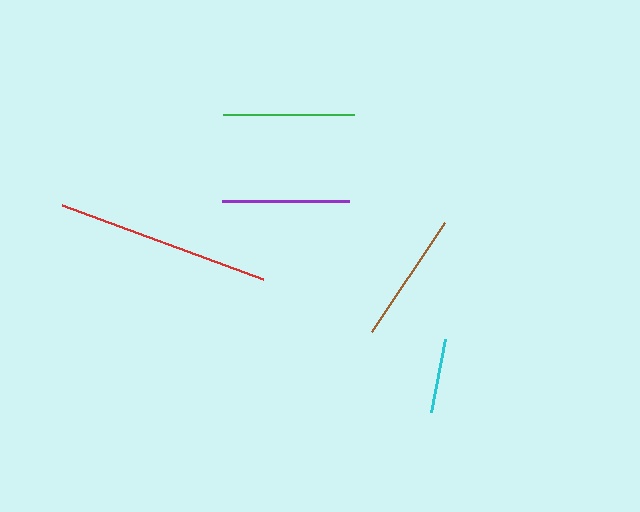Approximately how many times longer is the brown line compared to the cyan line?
The brown line is approximately 1.8 times the length of the cyan line.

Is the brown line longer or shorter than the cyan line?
The brown line is longer than the cyan line.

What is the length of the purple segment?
The purple segment is approximately 127 pixels long.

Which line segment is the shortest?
The cyan line is the shortest at approximately 74 pixels.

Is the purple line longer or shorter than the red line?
The red line is longer than the purple line.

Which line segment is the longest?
The red line is the longest at approximately 214 pixels.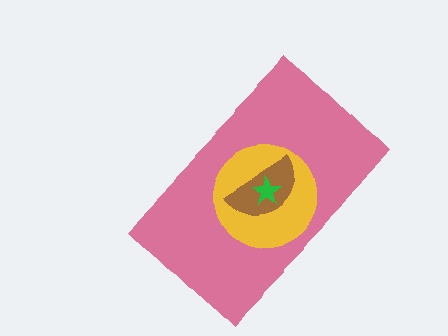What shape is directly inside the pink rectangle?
The yellow circle.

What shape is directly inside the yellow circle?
The brown semicircle.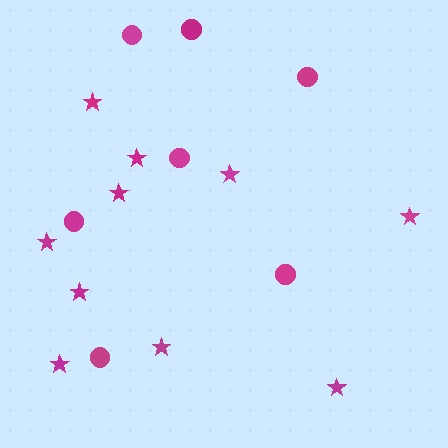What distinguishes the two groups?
There are 2 groups: one group of circles (7) and one group of stars (10).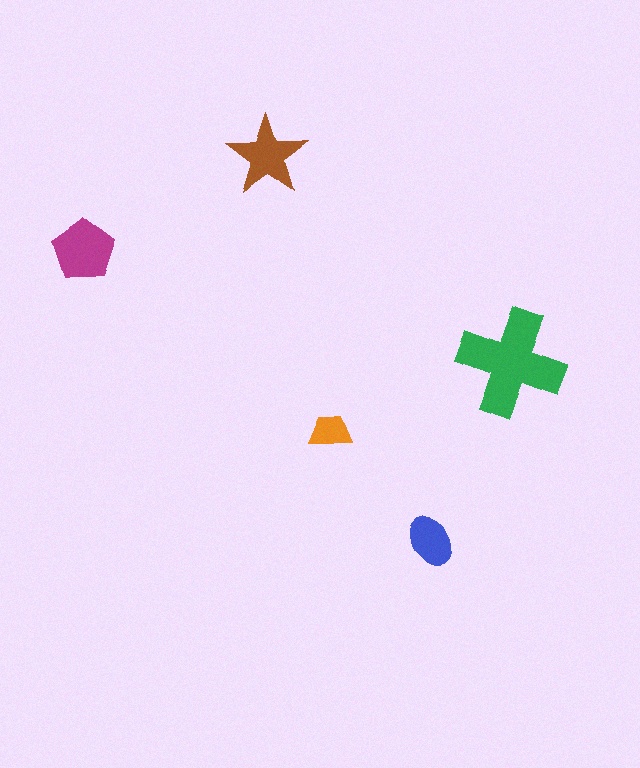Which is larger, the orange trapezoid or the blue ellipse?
The blue ellipse.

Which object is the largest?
The green cross.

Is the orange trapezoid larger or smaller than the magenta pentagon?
Smaller.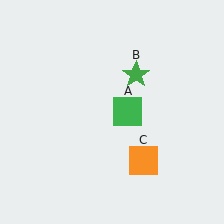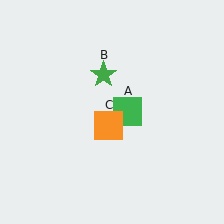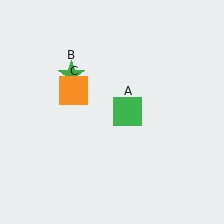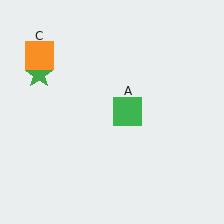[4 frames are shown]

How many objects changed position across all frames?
2 objects changed position: green star (object B), orange square (object C).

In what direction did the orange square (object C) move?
The orange square (object C) moved up and to the left.